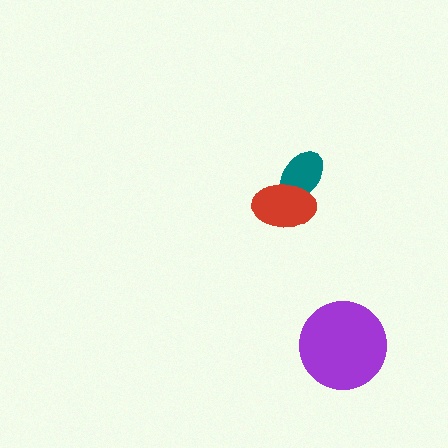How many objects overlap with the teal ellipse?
1 object overlaps with the teal ellipse.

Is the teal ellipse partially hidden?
Yes, it is partially covered by another shape.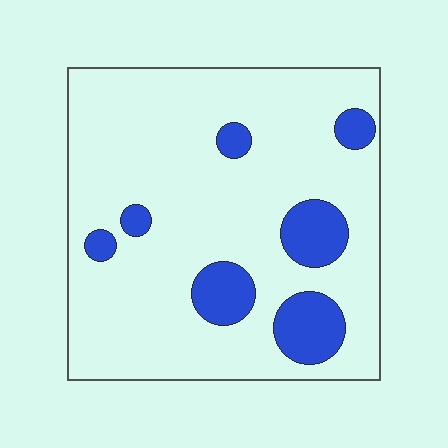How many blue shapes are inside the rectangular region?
7.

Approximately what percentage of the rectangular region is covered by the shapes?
Approximately 15%.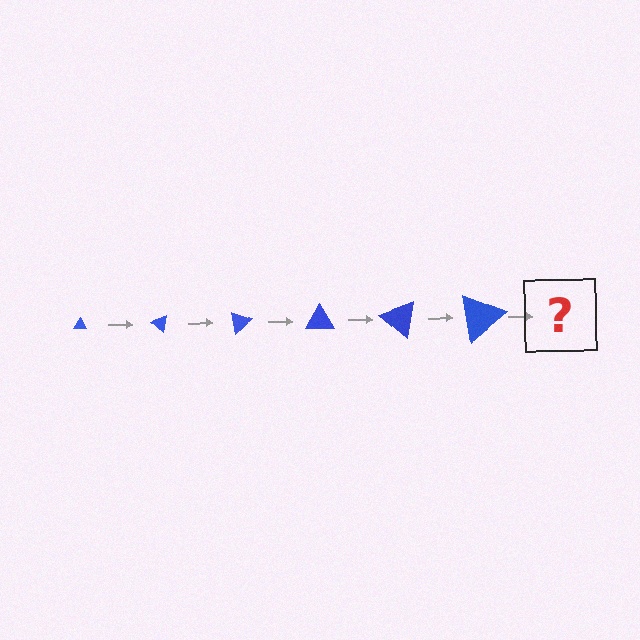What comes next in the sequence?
The next element should be a triangle, larger than the previous one and rotated 240 degrees from the start.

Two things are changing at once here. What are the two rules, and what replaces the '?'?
The two rules are that the triangle grows larger each step and it rotates 40 degrees each step. The '?' should be a triangle, larger than the previous one and rotated 240 degrees from the start.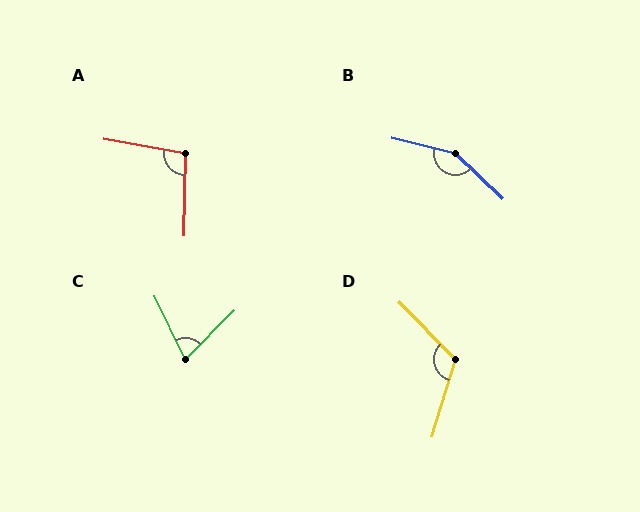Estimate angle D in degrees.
Approximately 119 degrees.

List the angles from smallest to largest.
C (70°), A (99°), D (119°), B (150°).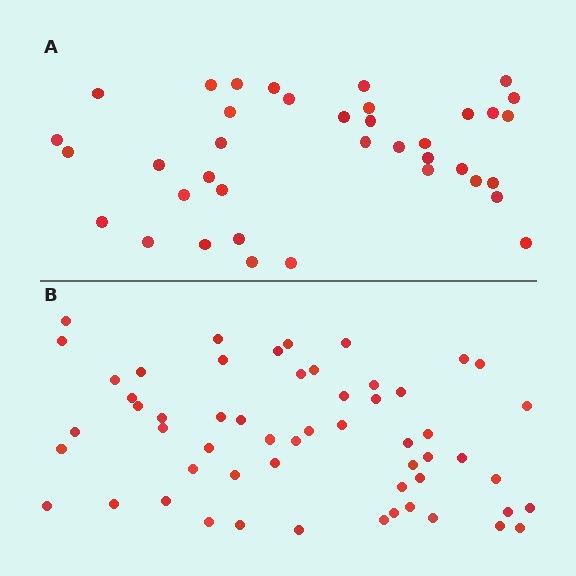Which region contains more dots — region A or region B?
Region B (the bottom region) has more dots.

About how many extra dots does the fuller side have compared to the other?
Region B has approximately 20 more dots than region A.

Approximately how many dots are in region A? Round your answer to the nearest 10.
About 40 dots. (The exact count is 38, which rounds to 40.)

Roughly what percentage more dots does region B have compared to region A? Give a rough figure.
About 45% more.